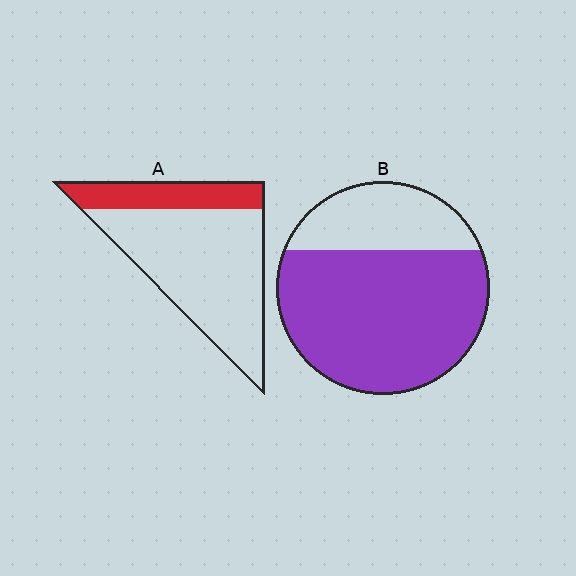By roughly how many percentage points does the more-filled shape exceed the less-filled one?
By roughly 50 percentage points (B over A).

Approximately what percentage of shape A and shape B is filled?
A is approximately 25% and B is approximately 70%.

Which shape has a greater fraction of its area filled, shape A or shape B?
Shape B.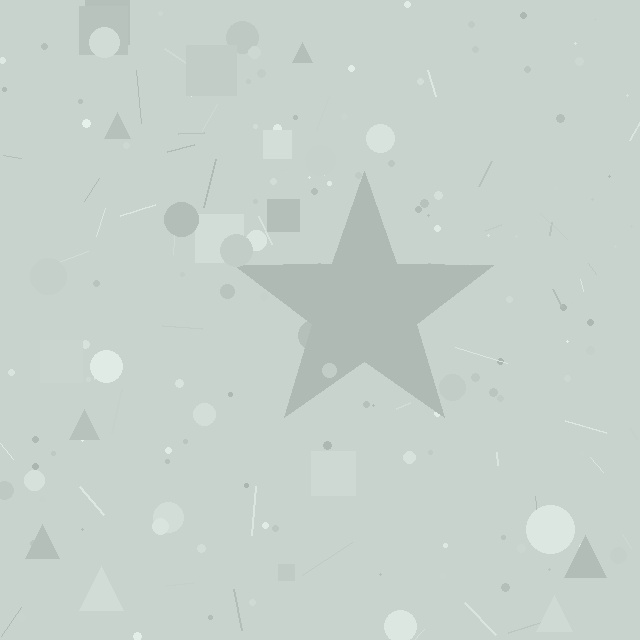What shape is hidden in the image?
A star is hidden in the image.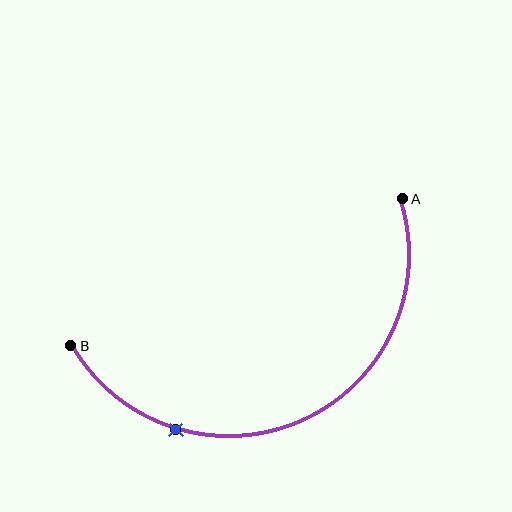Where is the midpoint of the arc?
The arc midpoint is the point on the curve farthest from the straight line joining A and B. It sits below that line.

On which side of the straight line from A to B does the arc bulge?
The arc bulges below the straight line connecting A and B.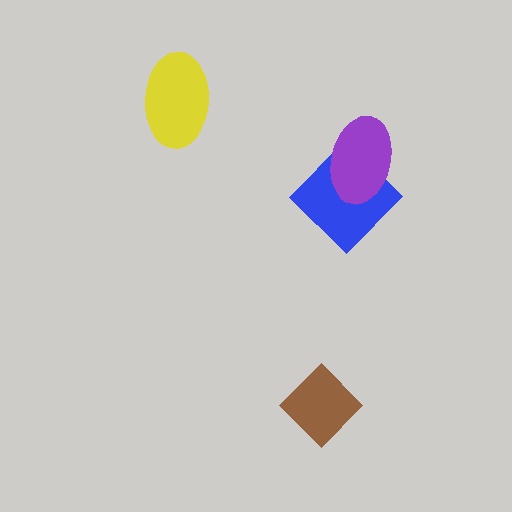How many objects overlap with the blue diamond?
1 object overlaps with the blue diamond.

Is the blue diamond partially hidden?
Yes, it is partially covered by another shape.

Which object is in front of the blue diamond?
The purple ellipse is in front of the blue diamond.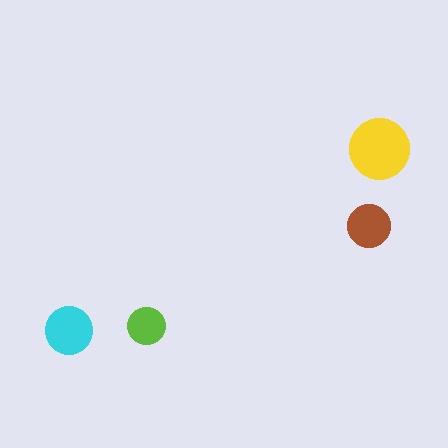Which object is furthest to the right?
The yellow circle is rightmost.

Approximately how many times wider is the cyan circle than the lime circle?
About 1.5 times wider.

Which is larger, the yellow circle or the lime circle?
The yellow one.